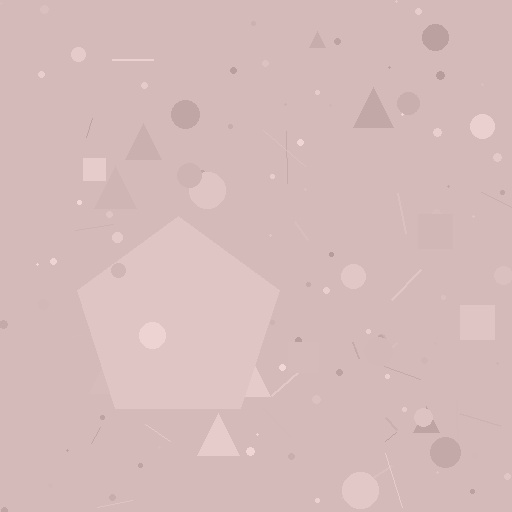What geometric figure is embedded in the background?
A pentagon is embedded in the background.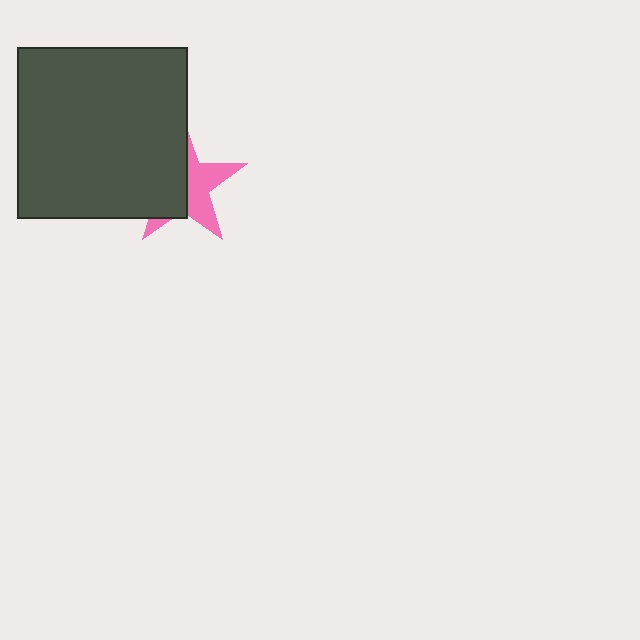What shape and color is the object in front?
The object in front is a dark gray square.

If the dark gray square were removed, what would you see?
You would see the complete pink star.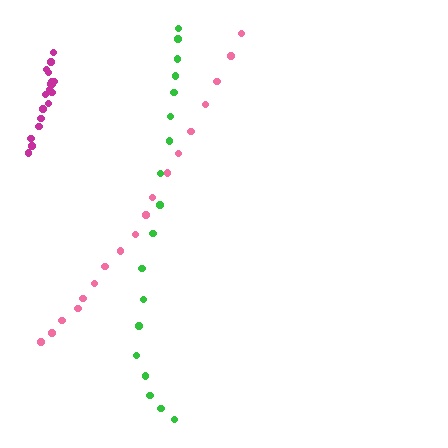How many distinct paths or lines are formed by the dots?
There are 3 distinct paths.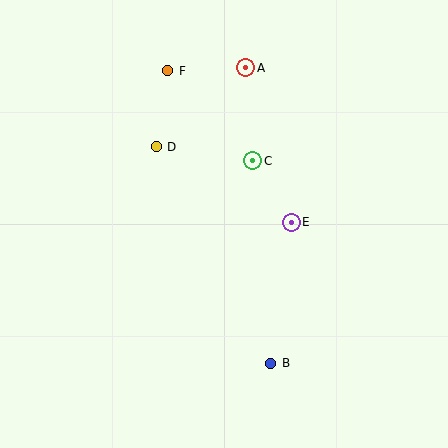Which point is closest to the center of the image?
Point E at (291, 223) is closest to the center.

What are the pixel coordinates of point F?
Point F is at (168, 71).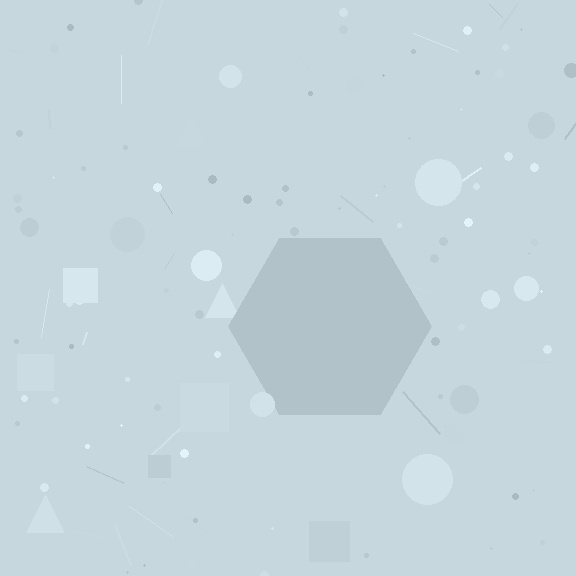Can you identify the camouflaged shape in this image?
The camouflaged shape is a hexagon.